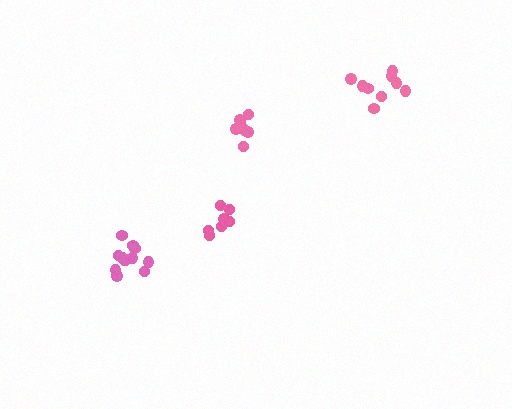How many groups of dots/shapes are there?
There are 4 groups.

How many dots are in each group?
Group 1: 7 dots, Group 2: 12 dots, Group 3: 7 dots, Group 4: 9 dots (35 total).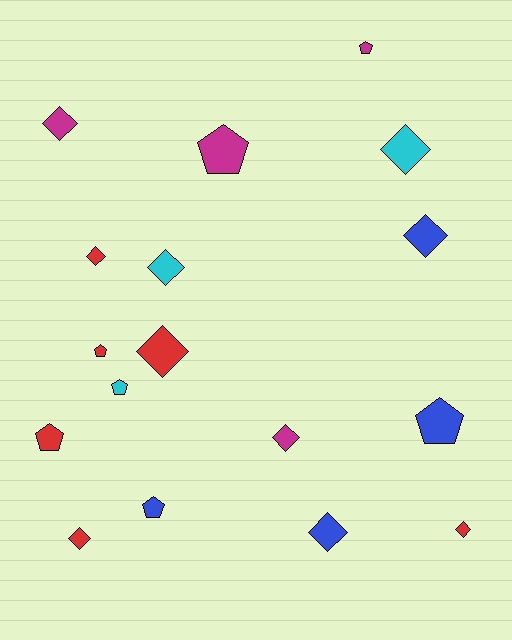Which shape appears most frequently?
Diamond, with 10 objects.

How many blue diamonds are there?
There are 2 blue diamonds.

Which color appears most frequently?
Red, with 6 objects.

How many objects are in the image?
There are 17 objects.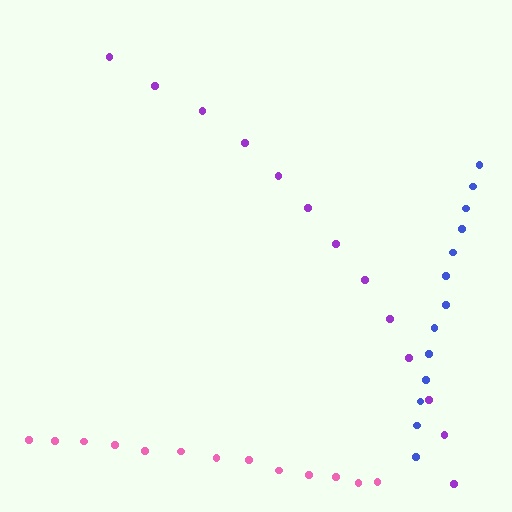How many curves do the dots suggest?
There are 3 distinct paths.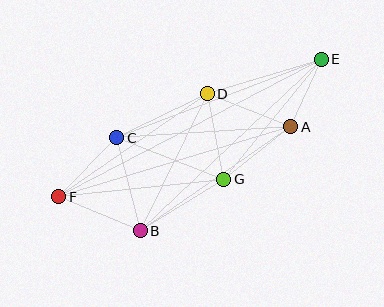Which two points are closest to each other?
Points A and E are closest to each other.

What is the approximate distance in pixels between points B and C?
The distance between B and C is approximately 96 pixels.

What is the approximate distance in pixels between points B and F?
The distance between B and F is approximately 89 pixels.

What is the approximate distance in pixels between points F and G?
The distance between F and G is approximately 166 pixels.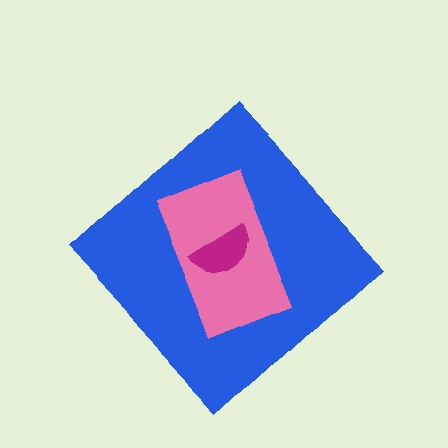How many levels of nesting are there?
3.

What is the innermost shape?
The magenta semicircle.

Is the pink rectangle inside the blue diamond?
Yes.